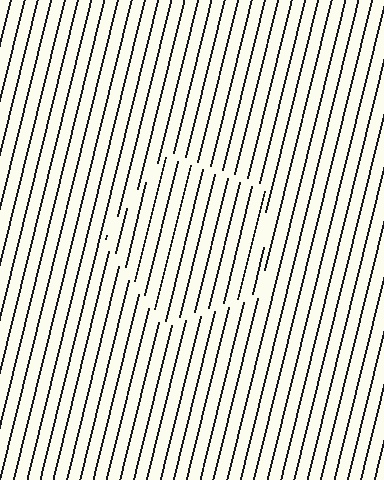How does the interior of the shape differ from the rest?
The interior of the shape contains the same grating, shifted by half a period — the contour is defined by the phase discontinuity where line-ends from the inner and outer gratings abut.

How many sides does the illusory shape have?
5 sides — the line-ends trace a pentagon.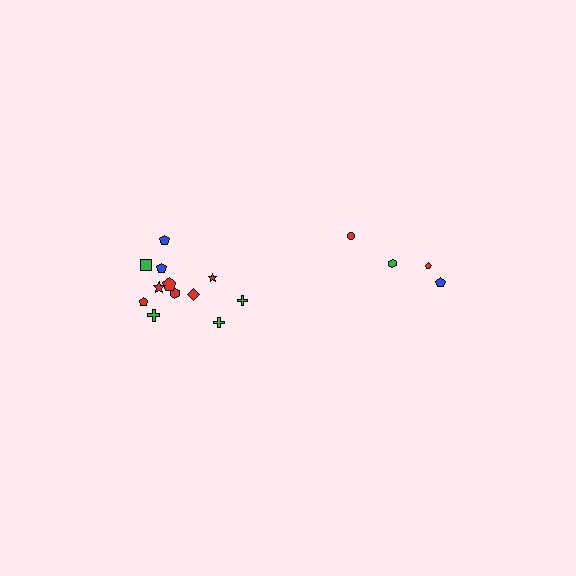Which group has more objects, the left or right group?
The left group.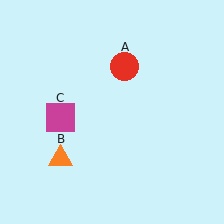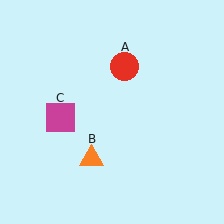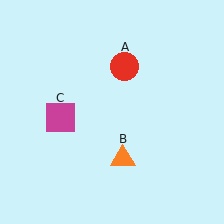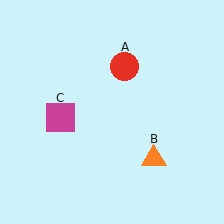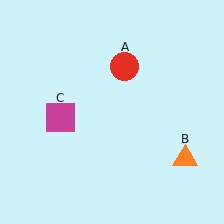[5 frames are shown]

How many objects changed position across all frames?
1 object changed position: orange triangle (object B).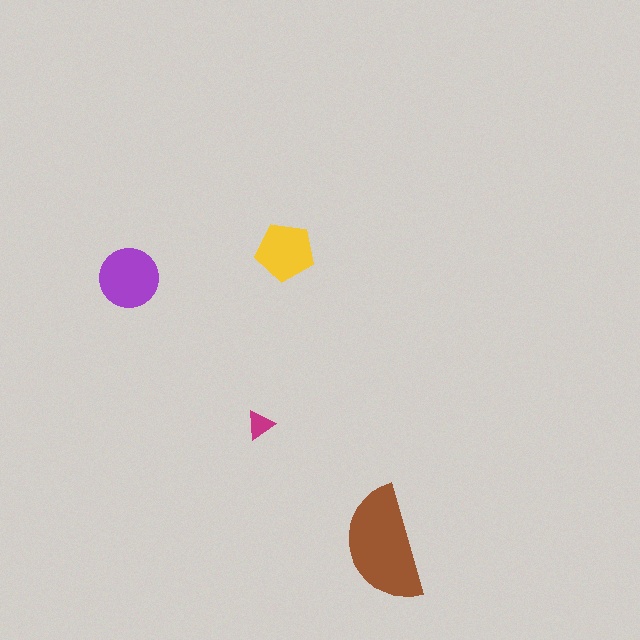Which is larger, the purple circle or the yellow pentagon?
The purple circle.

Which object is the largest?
The brown semicircle.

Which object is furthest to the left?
The purple circle is leftmost.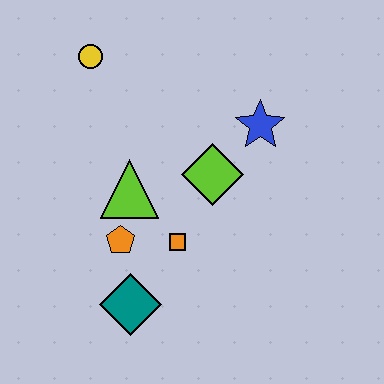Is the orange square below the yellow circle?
Yes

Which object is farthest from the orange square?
The yellow circle is farthest from the orange square.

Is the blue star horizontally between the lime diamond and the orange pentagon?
No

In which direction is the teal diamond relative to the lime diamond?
The teal diamond is below the lime diamond.